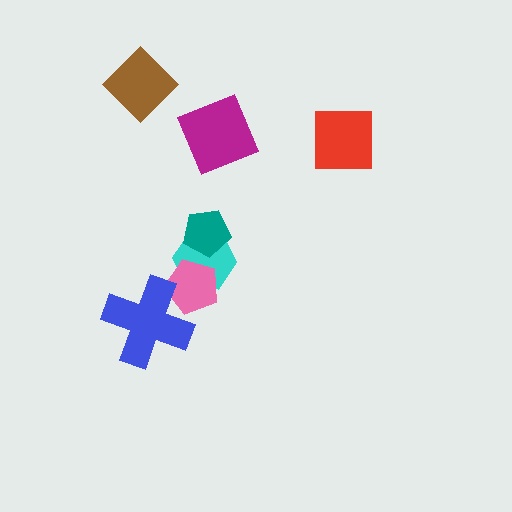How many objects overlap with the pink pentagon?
2 objects overlap with the pink pentagon.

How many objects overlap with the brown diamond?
0 objects overlap with the brown diamond.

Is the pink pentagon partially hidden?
Yes, it is partially covered by another shape.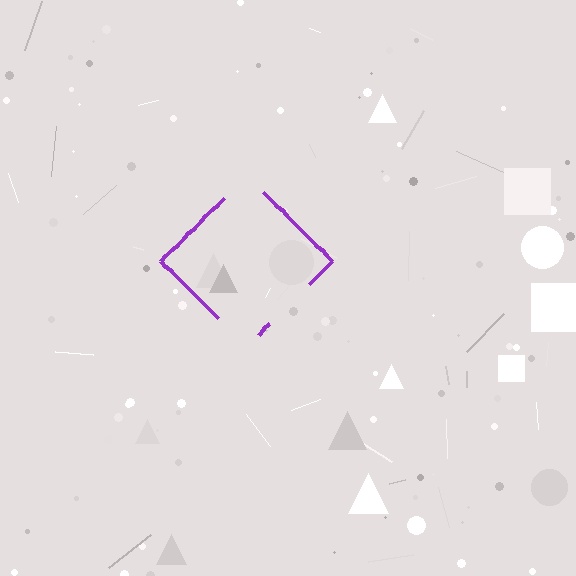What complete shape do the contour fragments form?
The contour fragments form a diamond.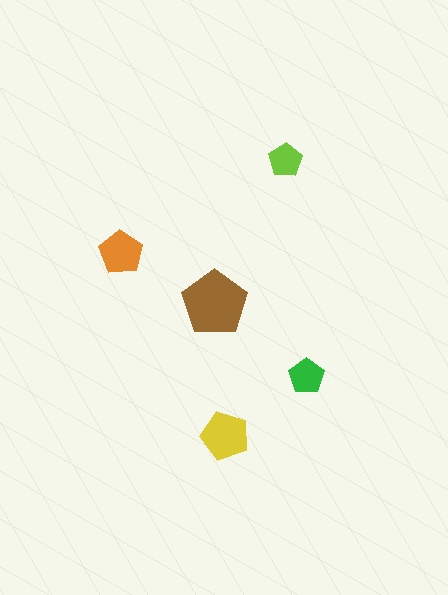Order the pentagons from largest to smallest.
the brown one, the yellow one, the orange one, the green one, the lime one.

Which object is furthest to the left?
The orange pentagon is leftmost.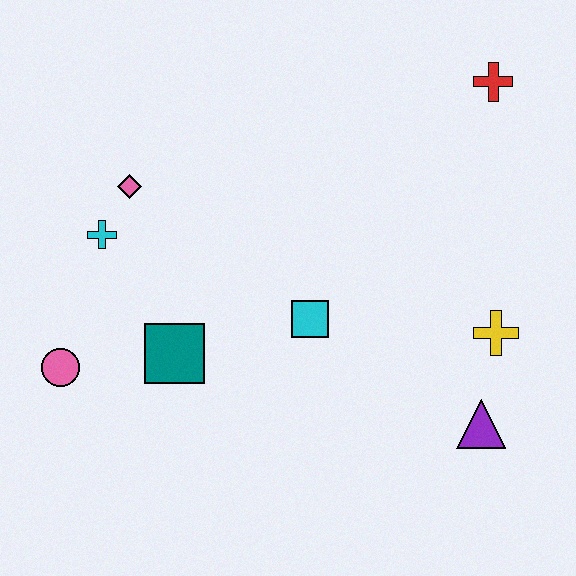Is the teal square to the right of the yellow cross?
No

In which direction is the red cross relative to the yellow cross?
The red cross is above the yellow cross.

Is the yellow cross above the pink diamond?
No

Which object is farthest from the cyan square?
The red cross is farthest from the cyan square.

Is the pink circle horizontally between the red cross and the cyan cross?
No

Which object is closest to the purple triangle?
The yellow cross is closest to the purple triangle.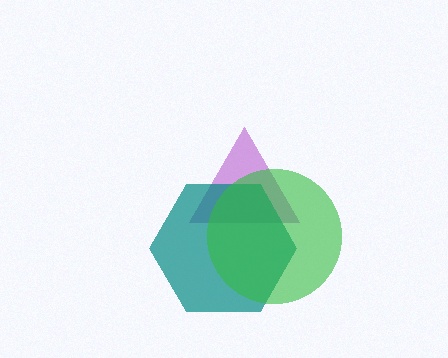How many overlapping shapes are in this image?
There are 3 overlapping shapes in the image.